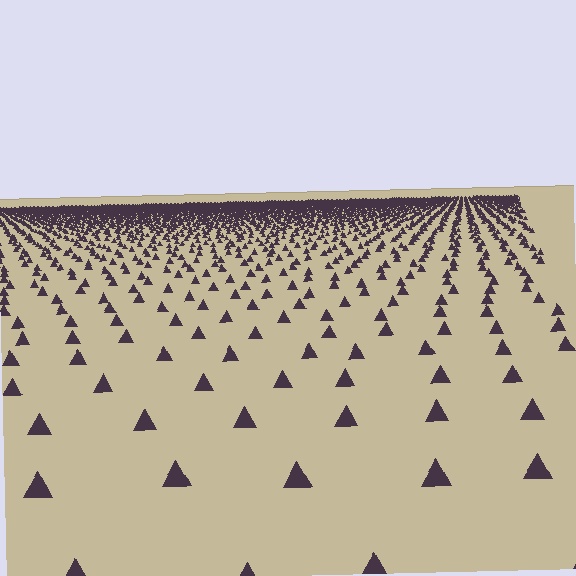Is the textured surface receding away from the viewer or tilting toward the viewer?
The surface is receding away from the viewer. Texture elements get smaller and denser toward the top.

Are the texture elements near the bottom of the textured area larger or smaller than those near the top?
Larger. Near the bottom, elements are closer to the viewer and appear at a bigger on-screen size.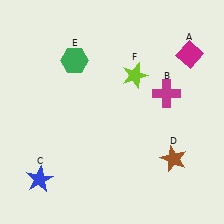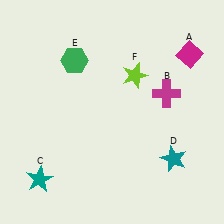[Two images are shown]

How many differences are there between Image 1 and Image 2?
There are 2 differences between the two images.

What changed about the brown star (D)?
In Image 1, D is brown. In Image 2, it changed to teal.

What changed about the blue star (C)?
In Image 1, C is blue. In Image 2, it changed to teal.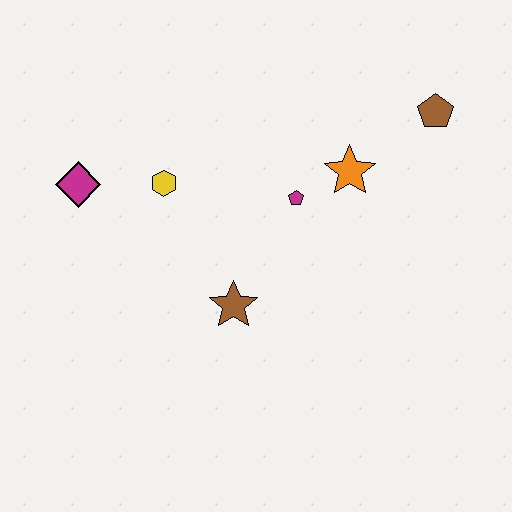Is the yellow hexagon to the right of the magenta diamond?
Yes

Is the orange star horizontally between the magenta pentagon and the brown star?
No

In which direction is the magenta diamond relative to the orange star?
The magenta diamond is to the left of the orange star.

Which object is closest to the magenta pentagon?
The orange star is closest to the magenta pentagon.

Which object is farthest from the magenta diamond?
The brown pentagon is farthest from the magenta diamond.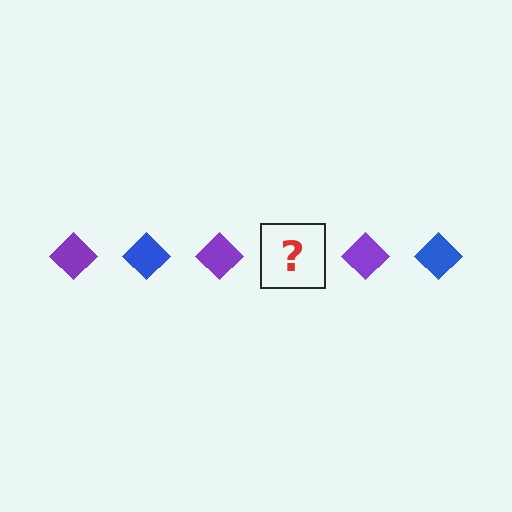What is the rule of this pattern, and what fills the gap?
The rule is that the pattern cycles through purple, blue diamonds. The gap should be filled with a blue diamond.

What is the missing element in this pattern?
The missing element is a blue diamond.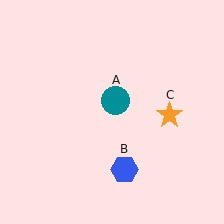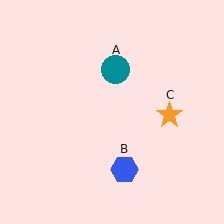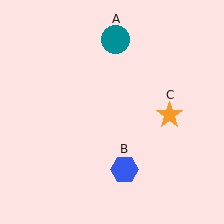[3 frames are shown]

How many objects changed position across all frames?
1 object changed position: teal circle (object A).